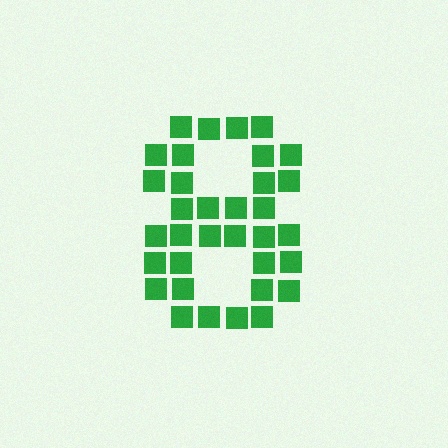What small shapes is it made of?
It is made of small squares.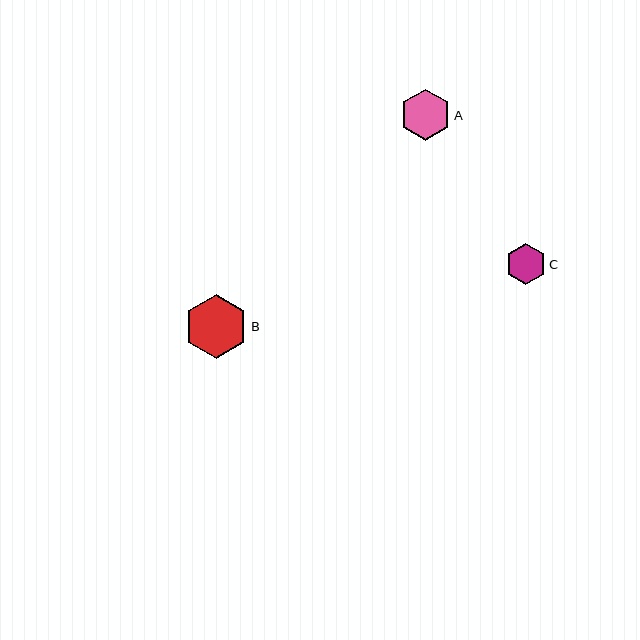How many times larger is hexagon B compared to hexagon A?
Hexagon B is approximately 1.2 times the size of hexagon A.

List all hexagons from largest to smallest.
From largest to smallest: B, A, C.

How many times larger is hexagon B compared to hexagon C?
Hexagon B is approximately 1.6 times the size of hexagon C.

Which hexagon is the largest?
Hexagon B is the largest with a size of approximately 64 pixels.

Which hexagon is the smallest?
Hexagon C is the smallest with a size of approximately 40 pixels.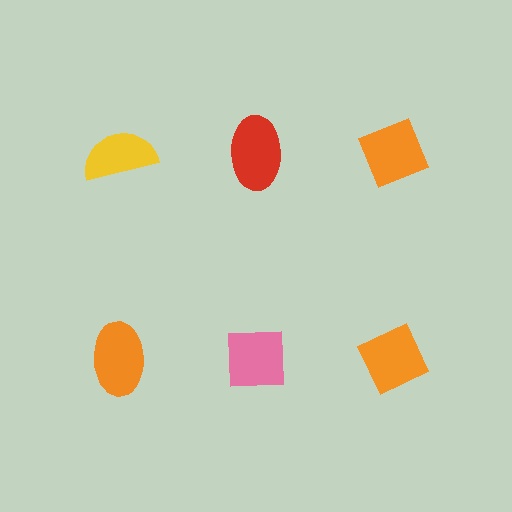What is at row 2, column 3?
An orange diamond.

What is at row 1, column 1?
A yellow semicircle.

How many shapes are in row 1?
3 shapes.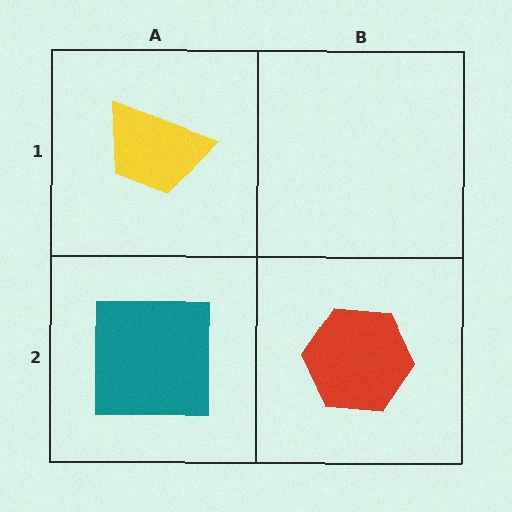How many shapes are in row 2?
2 shapes.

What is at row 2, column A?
A teal square.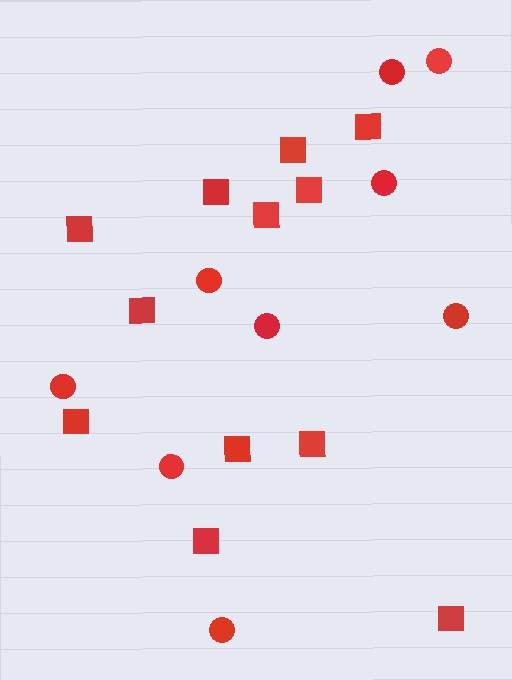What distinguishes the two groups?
There are 2 groups: one group of circles (9) and one group of squares (12).